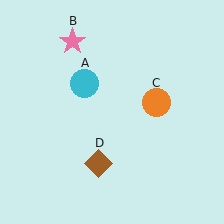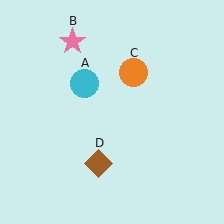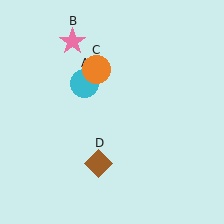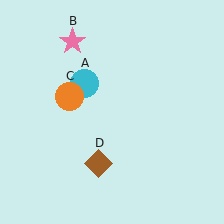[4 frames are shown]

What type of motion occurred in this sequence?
The orange circle (object C) rotated counterclockwise around the center of the scene.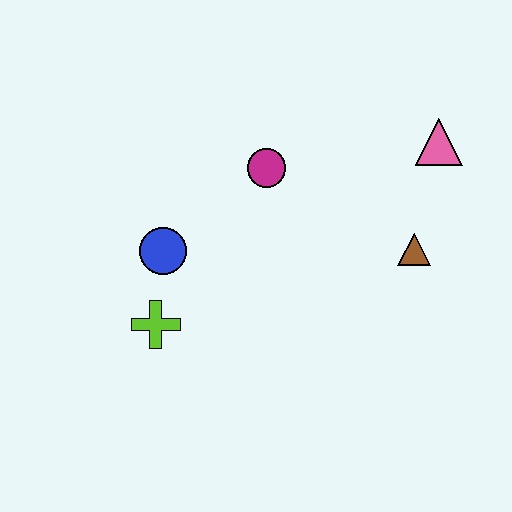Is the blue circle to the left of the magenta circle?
Yes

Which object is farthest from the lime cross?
The pink triangle is farthest from the lime cross.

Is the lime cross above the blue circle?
No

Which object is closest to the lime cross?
The blue circle is closest to the lime cross.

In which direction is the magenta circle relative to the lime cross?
The magenta circle is above the lime cross.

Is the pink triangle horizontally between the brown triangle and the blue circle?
No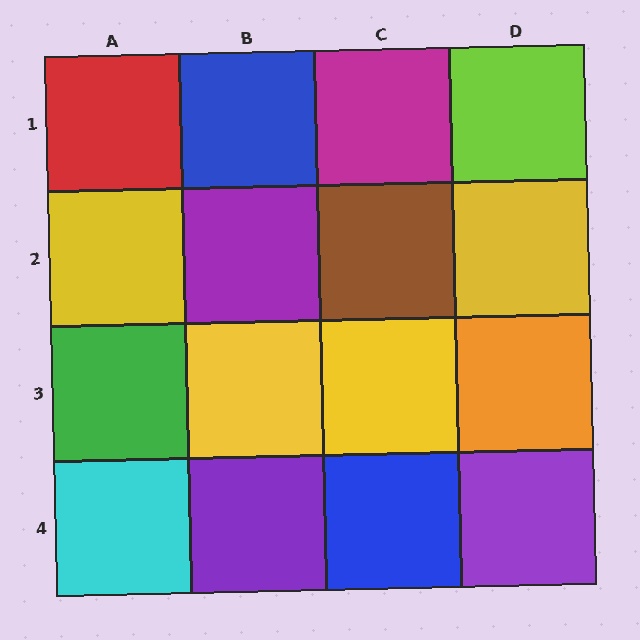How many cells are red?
1 cell is red.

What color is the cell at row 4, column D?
Purple.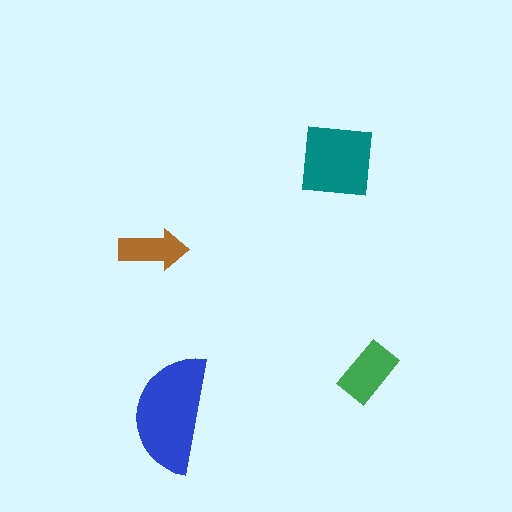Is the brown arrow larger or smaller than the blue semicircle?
Smaller.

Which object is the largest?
The blue semicircle.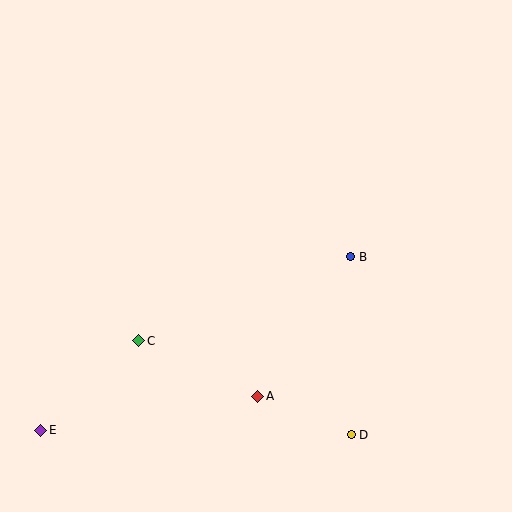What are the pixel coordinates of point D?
Point D is at (351, 435).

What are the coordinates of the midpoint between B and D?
The midpoint between B and D is at (351, 346).